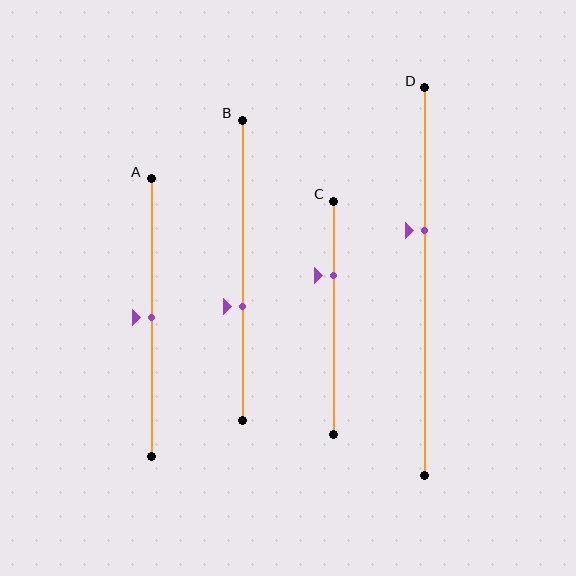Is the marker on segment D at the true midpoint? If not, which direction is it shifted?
No, the marker on segment D is shifted upward by about 13% of the segment length.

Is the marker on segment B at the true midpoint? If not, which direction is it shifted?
No, the marker on segment B is shifted downward by about 12% of the segment length.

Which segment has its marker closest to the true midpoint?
Segment A has its marker closest to the true midpoint.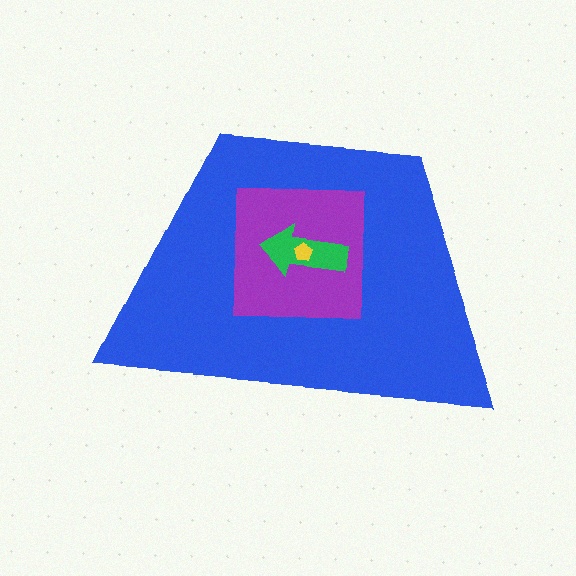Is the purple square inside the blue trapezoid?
Yes.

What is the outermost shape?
The blue trapezoid.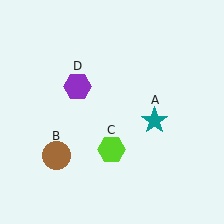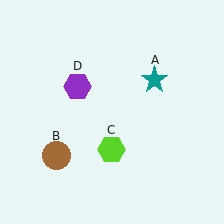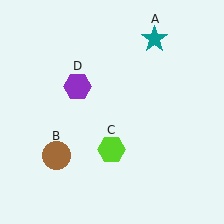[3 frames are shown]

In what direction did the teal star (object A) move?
The teal star (object A) moved up.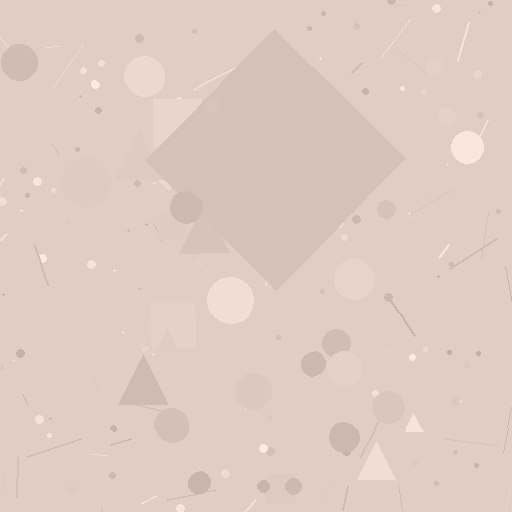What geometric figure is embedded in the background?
A diamond is embedded in the background.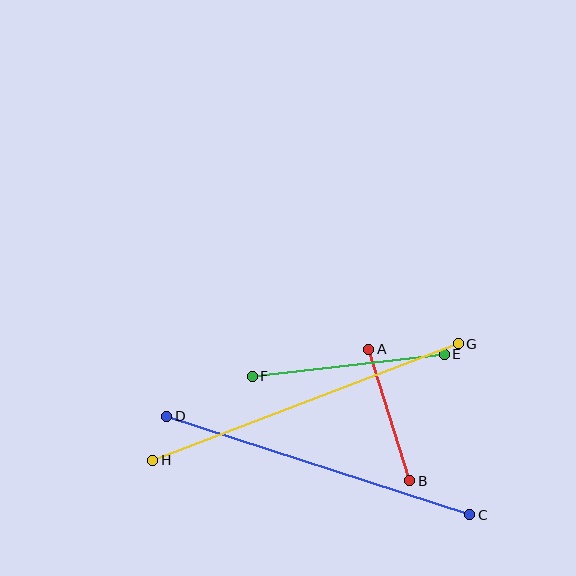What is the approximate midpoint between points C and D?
The midpoint is at approximately (318, 465) pixels.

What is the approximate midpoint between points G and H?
The midpoint is at approximately (306, 402) pixels.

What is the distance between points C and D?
The distance is approximately 319 pixels.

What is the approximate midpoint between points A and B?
The midpoint is at approximately (389, 415) pixels.